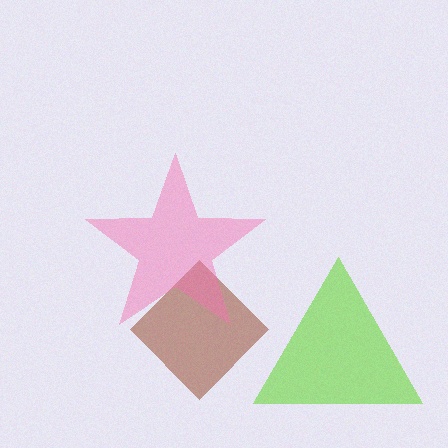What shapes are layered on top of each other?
The layered shapes are: a lime triangle, a brown diamond, a pink star.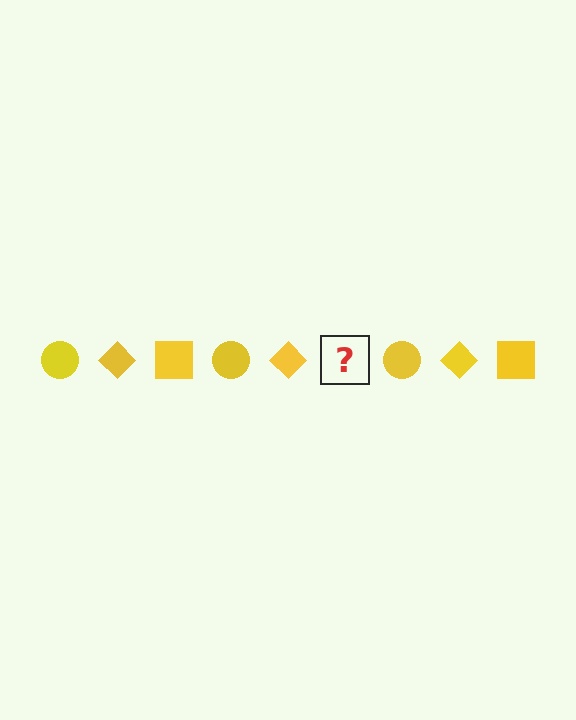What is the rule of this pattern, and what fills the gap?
The rule is that the pattern cycles through circle, diamond, square shapes in yellow. The gap should be filled with a yellow square.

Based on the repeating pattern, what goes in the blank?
The blank should be a yellow square.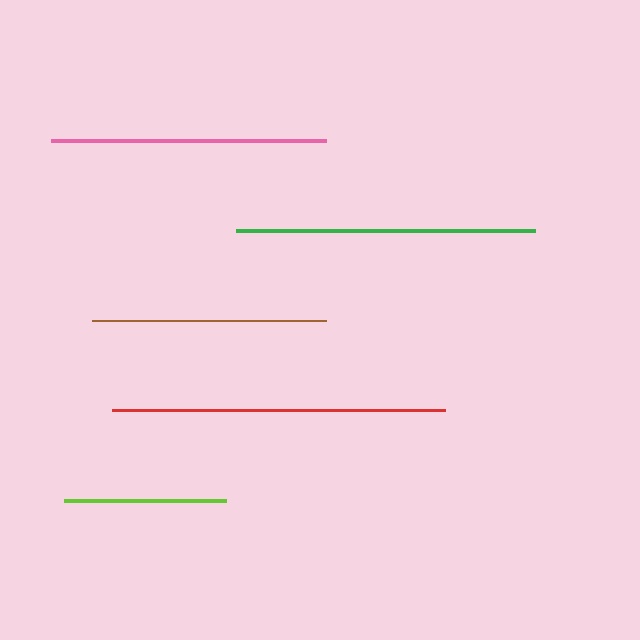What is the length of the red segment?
The red segment is approximately 334 pixels long.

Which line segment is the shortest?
The lime line is the shortest at approximately 162 pixels.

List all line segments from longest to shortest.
From longest to shortest: red, green, pink, brown, lime.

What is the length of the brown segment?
The brown segment is approximately 235 pixels long.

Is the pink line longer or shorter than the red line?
The red line is longer than the pink line.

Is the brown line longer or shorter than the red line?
The red line is longer than the brown line.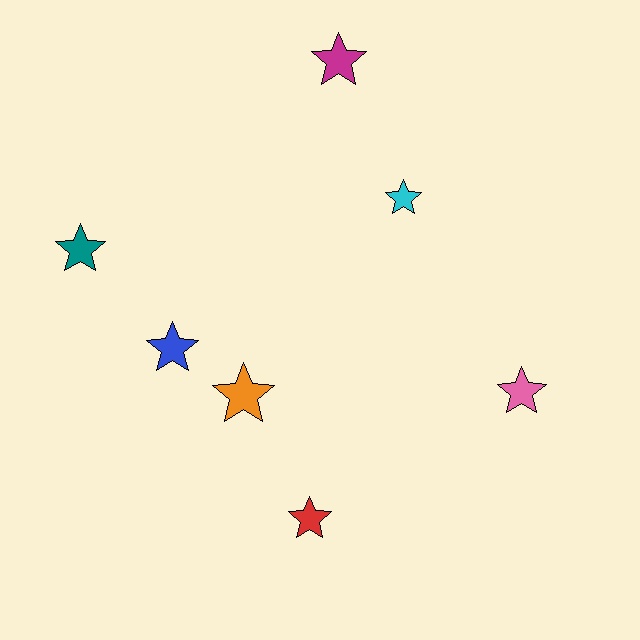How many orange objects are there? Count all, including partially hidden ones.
There is 1 orange object.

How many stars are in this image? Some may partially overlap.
There are 7 stars.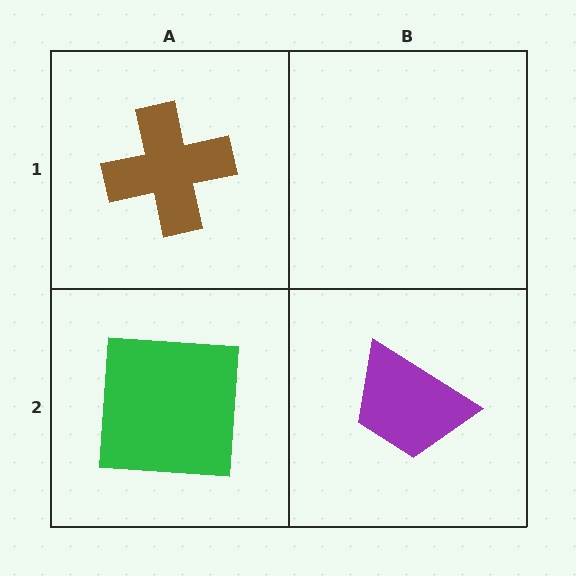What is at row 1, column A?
A brown cross.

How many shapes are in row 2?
2 shapes.